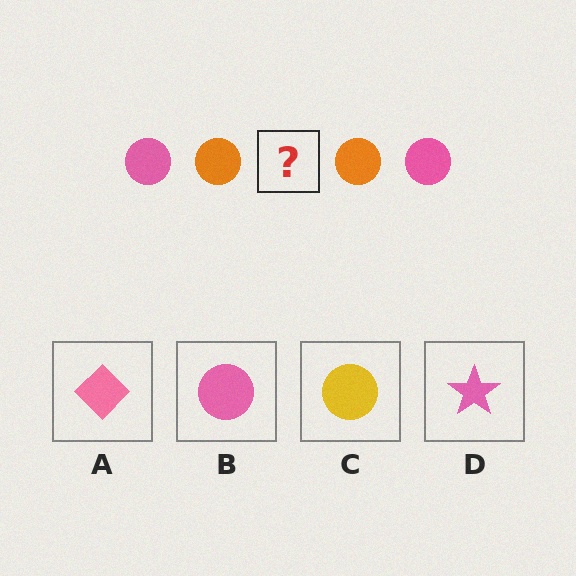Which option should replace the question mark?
Option B.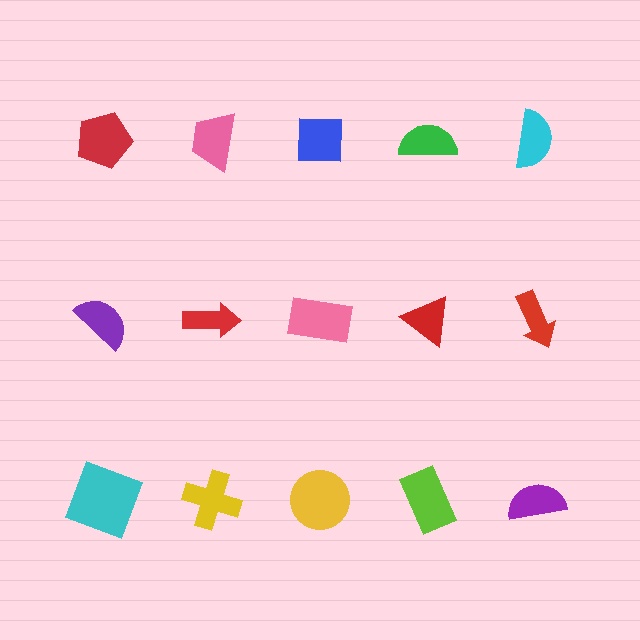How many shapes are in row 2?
5 shapes.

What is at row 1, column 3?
A blue square.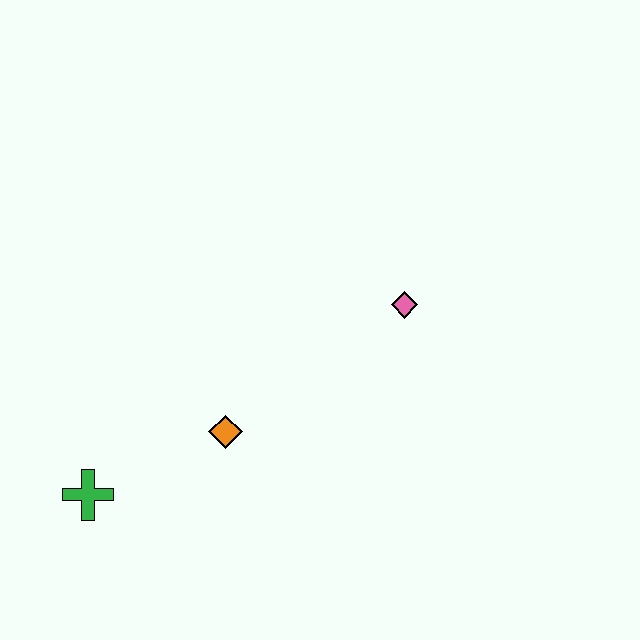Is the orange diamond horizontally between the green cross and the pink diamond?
Yes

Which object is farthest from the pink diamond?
The green cross is farthest from the pink diamond.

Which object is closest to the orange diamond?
The green cross is closest to the orange diamond.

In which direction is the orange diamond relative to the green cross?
The orange diamond is to the right of the green cross.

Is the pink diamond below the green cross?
No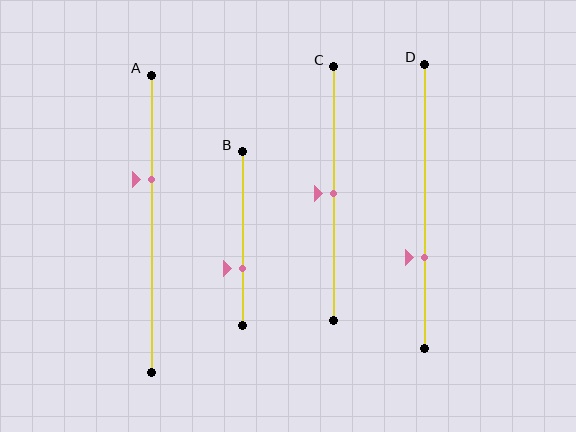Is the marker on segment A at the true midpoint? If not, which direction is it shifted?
No, the marker on segment A is shifted upward by about 15% of the segment length.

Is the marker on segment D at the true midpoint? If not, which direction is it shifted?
No, the marker on segment D is shifted downward by about 18% of the segment length.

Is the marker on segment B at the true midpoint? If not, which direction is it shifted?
No, the marker on segment B is shifted downward by about 17% of the segment length.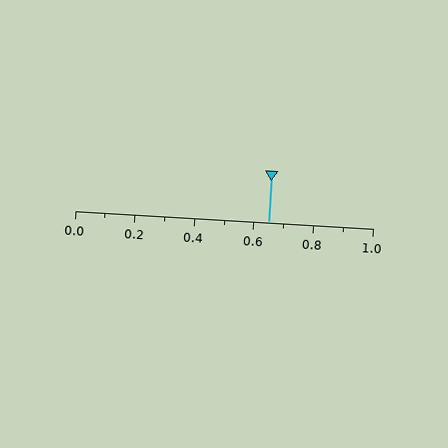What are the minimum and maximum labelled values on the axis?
The axis runs from 0.0 to 1.0.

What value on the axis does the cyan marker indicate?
The marker indicates approximately 0.65.